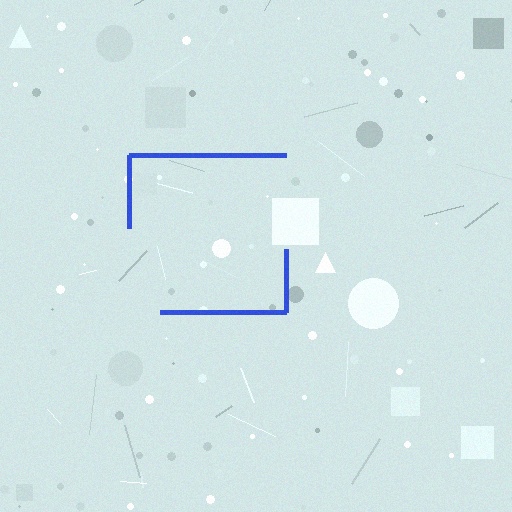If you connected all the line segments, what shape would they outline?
They would outline a square.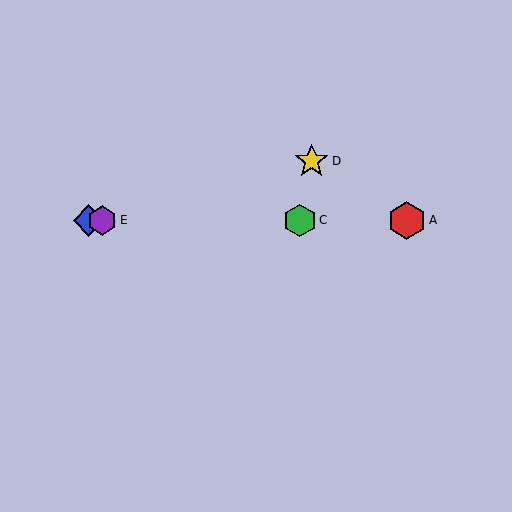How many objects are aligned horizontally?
4 objects (A, B, C, E) are aligned horizontally.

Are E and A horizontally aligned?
Yes, both are at y≈220.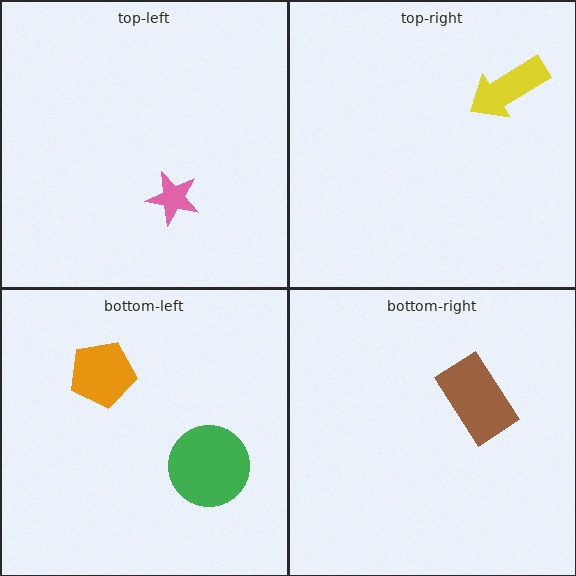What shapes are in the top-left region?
The pink star.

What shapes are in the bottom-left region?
The green circle, the orange pentagon.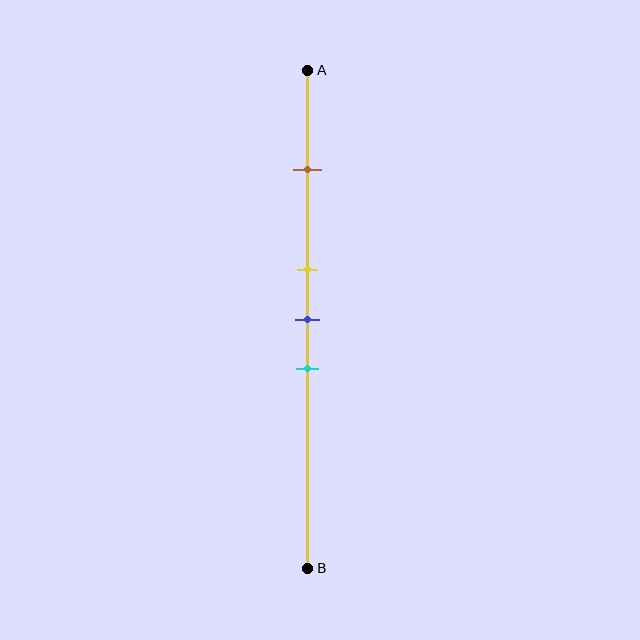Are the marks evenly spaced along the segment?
No, the marks are not evenly spaced.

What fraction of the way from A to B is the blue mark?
The blue mark is approximately 50% (0.5) of the way from A to B.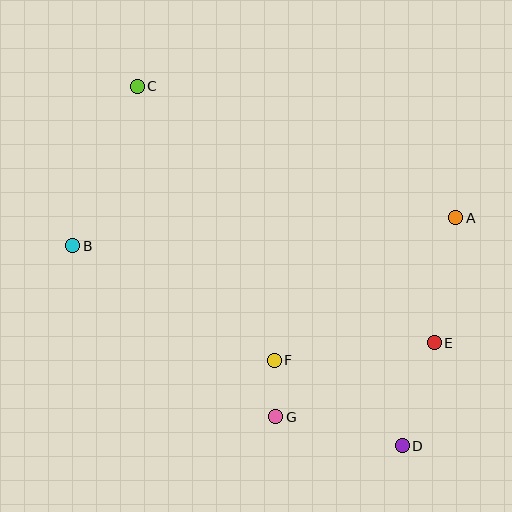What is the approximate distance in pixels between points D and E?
The distance between D and E is approximately 108 pixels.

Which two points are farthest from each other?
Points C and D are farthest from each other.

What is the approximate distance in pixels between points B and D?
The distance between B and D is approximately 386 pixels.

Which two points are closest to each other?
Points F and G are closest to each other.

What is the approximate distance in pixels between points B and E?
The distance between B and E is approximately 374 pixels.